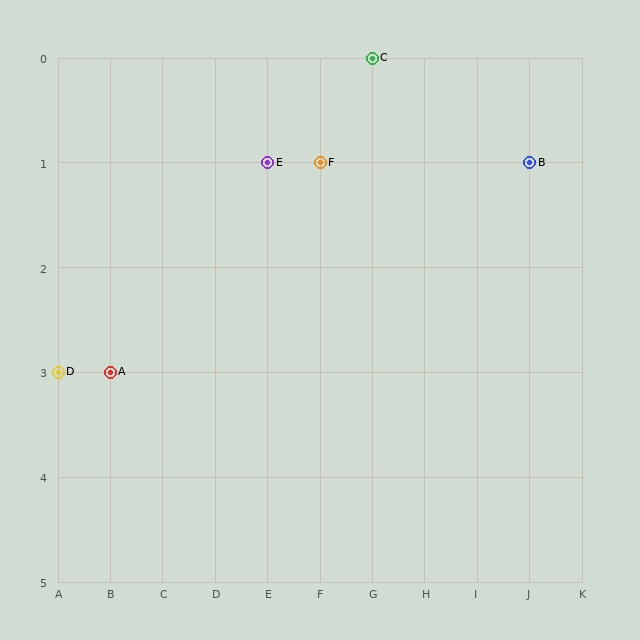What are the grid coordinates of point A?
Point A is at grid coordinates (B, 3).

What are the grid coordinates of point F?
Point F is at grid coordinates (F, 1).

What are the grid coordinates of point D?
Point D is at grid coordinates (A, 3).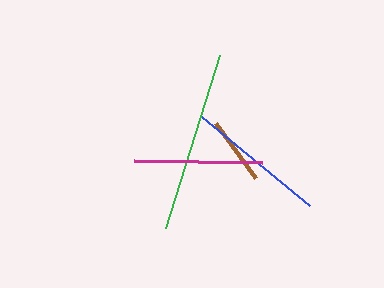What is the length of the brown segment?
The brown segment is approximately 68 pixels long.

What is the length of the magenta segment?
The magenta segment is approximately 127 pixels long.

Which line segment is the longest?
The green line is the longest at approximately 182 pixels.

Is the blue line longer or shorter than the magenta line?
The blue line is longer than the magenta line.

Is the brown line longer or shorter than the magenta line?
The magenta line is longer than the brown line.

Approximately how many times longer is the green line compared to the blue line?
The green line is approximately 1.3 times the length of the blue line.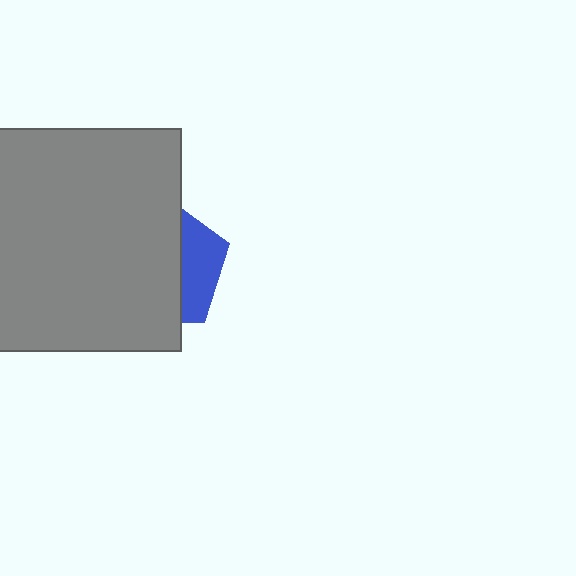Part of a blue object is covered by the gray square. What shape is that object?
It is a pentagon.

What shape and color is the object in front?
The object in front is a gray square.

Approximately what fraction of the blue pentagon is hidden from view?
Roughly 69% of the blue pentagon is hidden behind the gray square.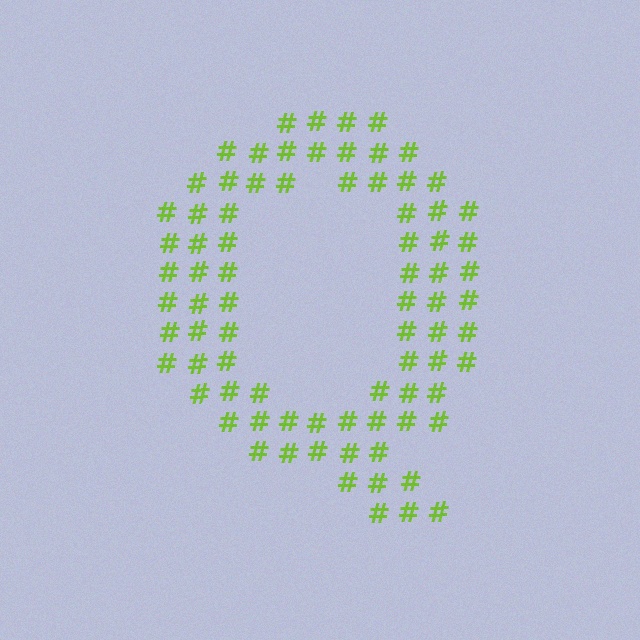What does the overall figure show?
The overall figure shows the letter Q.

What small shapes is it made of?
It is made of small hash symbols.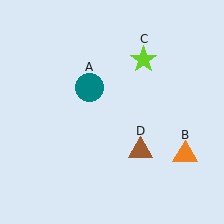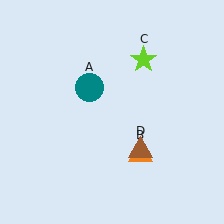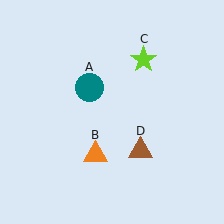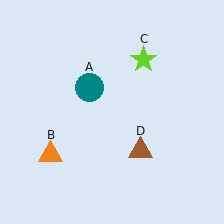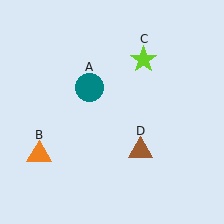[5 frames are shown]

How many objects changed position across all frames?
1 object changed position: orange triangle (object B).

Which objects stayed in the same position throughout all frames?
Teal circle (object A) and lime star (object C) and brown triangle (object D) remained stationary.